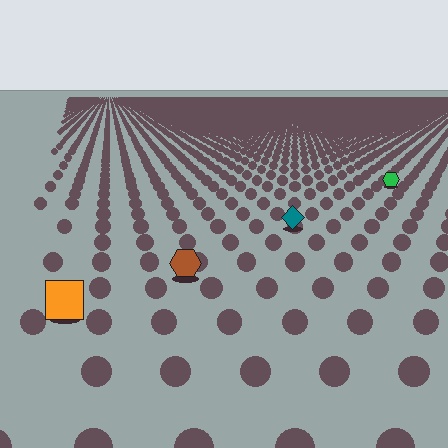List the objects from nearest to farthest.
From nearest to farthest: the orange square, the brown hexagon, the teal diamond, the green hexagon.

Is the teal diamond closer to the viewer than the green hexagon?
Yes. The teal diamond is closer — you can tell from the texture gradient: the ground texture is coarser near it.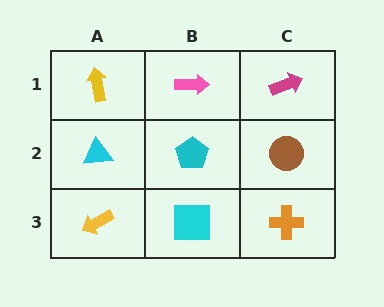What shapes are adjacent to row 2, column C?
A magenta arrow (row 1, column C), an orange cross (row 3, column C), a cyan pentagon (row 2, column B).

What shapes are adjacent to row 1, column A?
A cyan triangle (row 2, column A), a pink arrow (row 1, column B).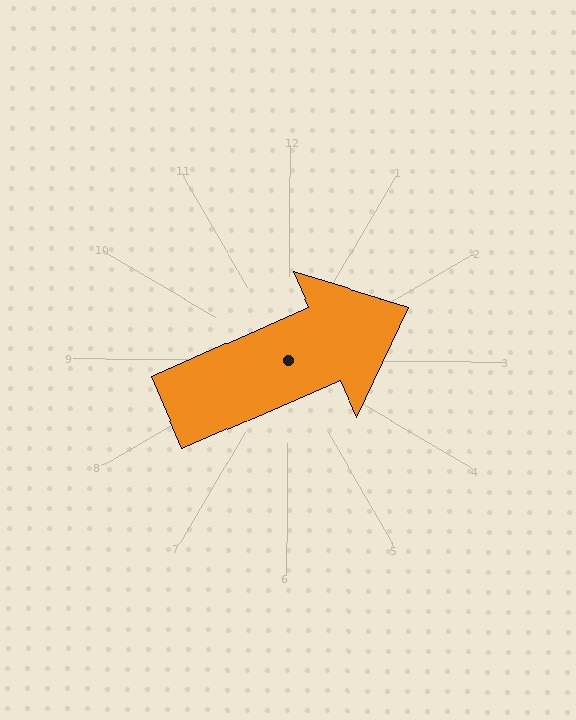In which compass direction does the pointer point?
Northeast.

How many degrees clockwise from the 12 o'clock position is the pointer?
Approximately 66 degrees.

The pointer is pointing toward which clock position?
Roughly 2 o'clock.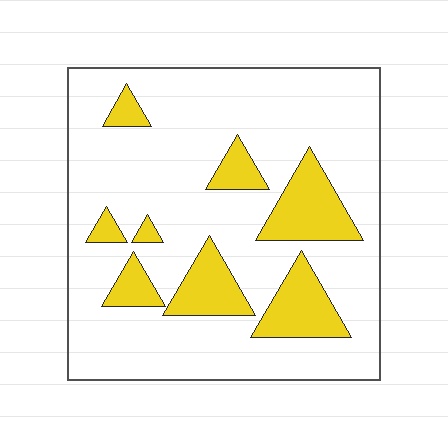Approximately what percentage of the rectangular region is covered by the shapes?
Approximately 20%.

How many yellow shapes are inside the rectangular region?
8.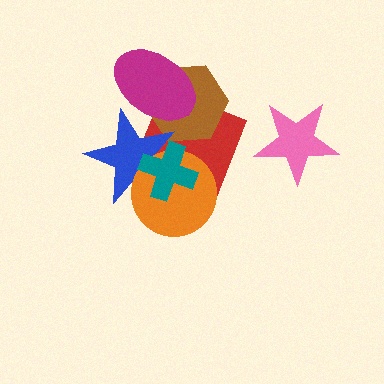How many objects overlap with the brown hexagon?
3 objects overlap with the brown hexagon.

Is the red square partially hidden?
Yes, it is partially covered by another shape.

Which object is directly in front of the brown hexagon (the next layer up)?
The blue star is directly in front of the brown hexagon.